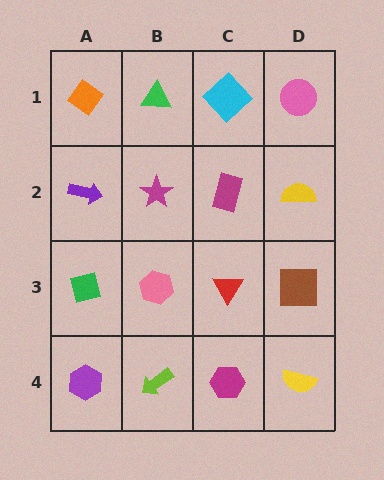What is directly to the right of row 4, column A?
A lime arrow.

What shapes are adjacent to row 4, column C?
A red triangle (row 3, column C), a lime arrow (row 4, column B), a yellow semicircle (row 4, column D).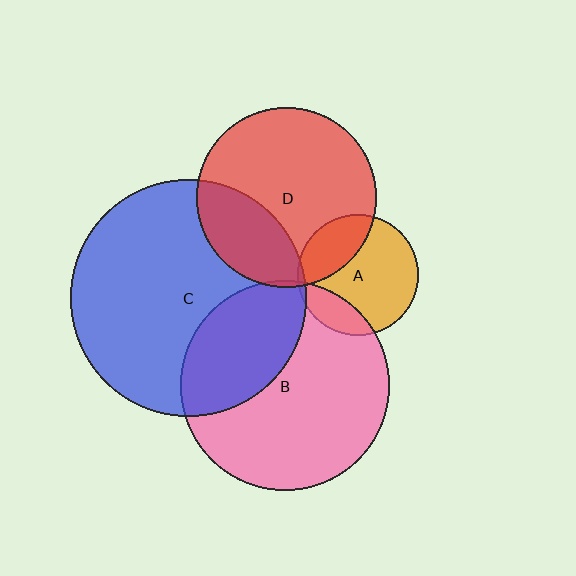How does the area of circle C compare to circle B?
Approximately 1.3 times.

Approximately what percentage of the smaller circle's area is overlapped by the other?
Approximately 5%.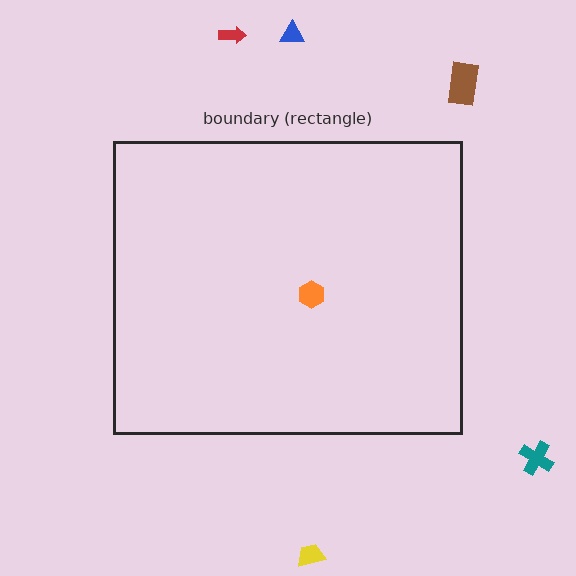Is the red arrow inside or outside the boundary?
Outside.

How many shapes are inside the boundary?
1 inside, 5 outside.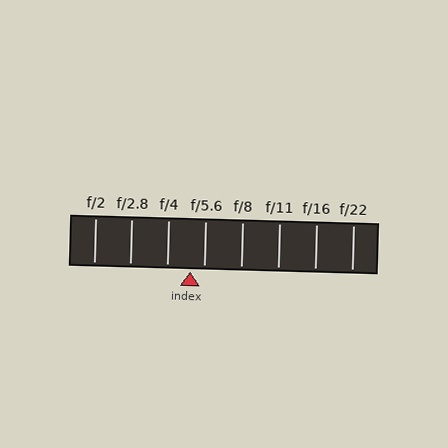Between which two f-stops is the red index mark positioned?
The index mark is between f/4 and f/5.6.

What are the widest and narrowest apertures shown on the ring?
The widest aperture shown is f/2 and the narrowest is f/22.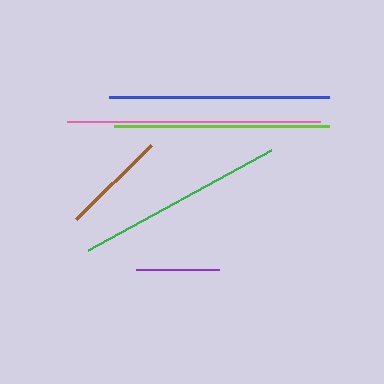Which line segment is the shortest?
The purple line is the shortest at approximately 82 pixels.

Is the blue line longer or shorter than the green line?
The blue line is longer than the green line.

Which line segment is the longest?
The pink line is the longest at approximately 252 pixels.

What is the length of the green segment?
The green segment is approximately 209 pixels long.